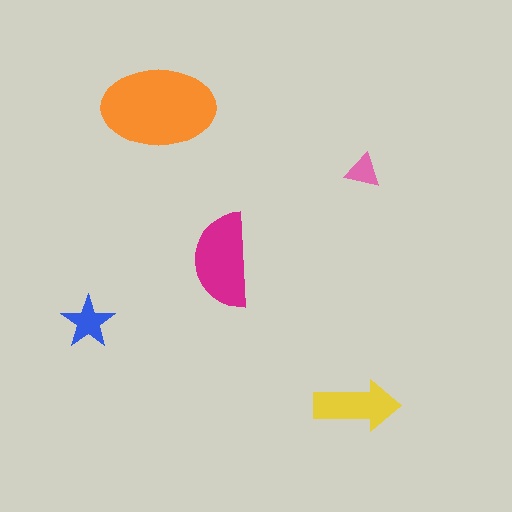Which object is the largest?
The orange ellipse.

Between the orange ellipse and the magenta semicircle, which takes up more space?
The orange ellipse.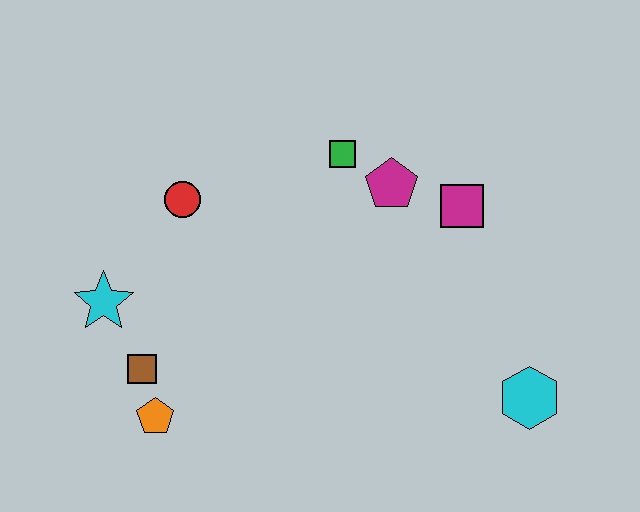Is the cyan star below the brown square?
No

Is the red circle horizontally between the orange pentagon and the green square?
Yes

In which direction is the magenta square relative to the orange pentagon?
The magenta square is to the right of the orange pentagon.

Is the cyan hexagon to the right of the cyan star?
Yes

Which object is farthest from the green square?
The orange pentagon is farthest from the green square.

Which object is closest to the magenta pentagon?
The green square is closest to the magenta pentagon.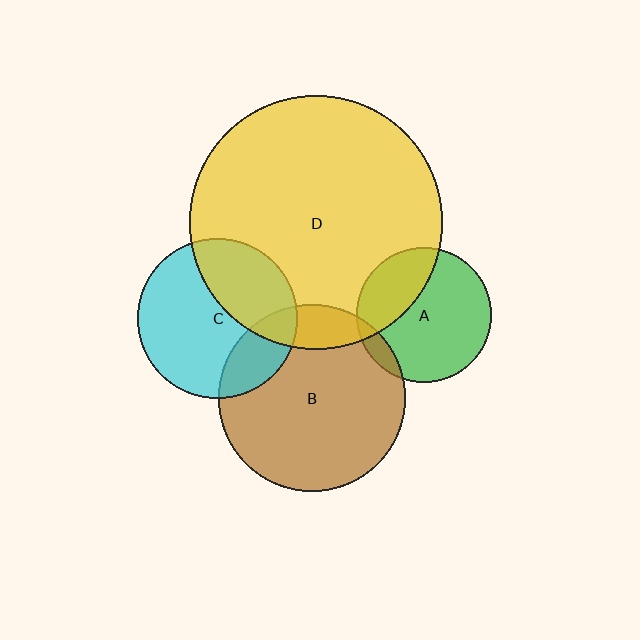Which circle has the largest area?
Circle D (yellow).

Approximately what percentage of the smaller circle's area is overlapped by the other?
Approximately 20%.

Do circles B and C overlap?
Yes.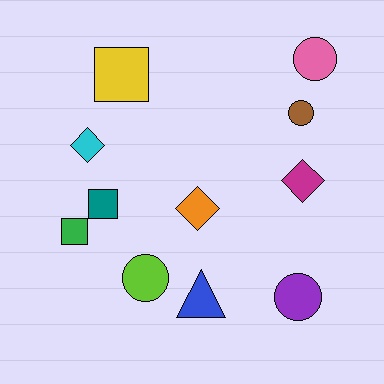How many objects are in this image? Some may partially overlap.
There are 11 objects.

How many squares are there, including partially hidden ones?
There are 3 squares.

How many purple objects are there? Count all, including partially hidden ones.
There is 1 purple object.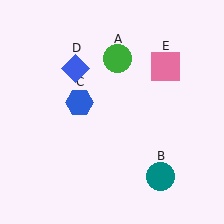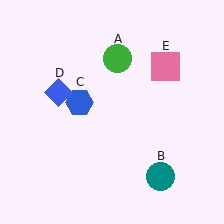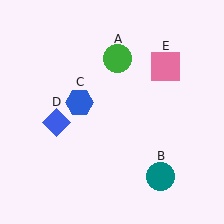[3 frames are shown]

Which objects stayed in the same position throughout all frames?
Green circle (object A) and teal circle (object B) and blue hexagon (object C) and pink square (object E) remained stationary.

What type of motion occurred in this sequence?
The blue diamond (object D) rotated counterclockwise around the center of the scene.